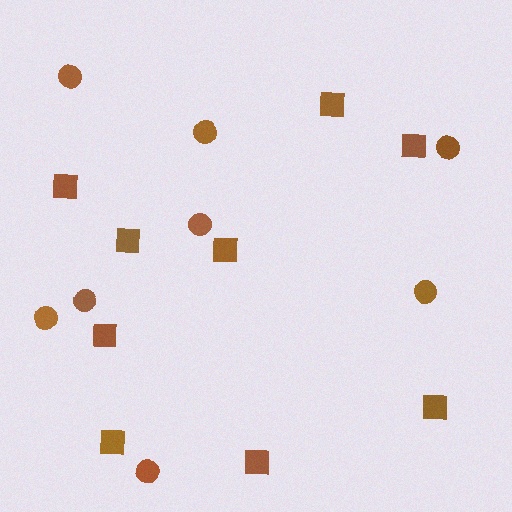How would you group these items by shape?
There are 2 groups: one group of squares (9) and one group of circles (8).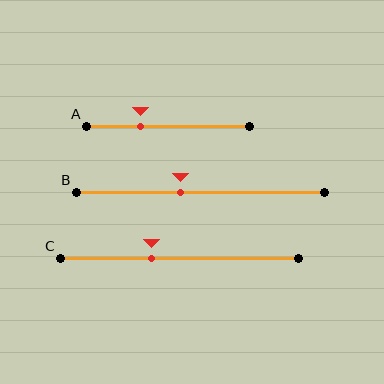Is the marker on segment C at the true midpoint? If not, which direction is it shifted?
No, the marker on segment C is shifted to the left by about 12% of the segment length.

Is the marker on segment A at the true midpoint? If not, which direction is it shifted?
No, the marker on segment A is shifted to the left by about 17% of the segment length.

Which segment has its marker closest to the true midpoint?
Segment B has its marker closest to the true midpoint.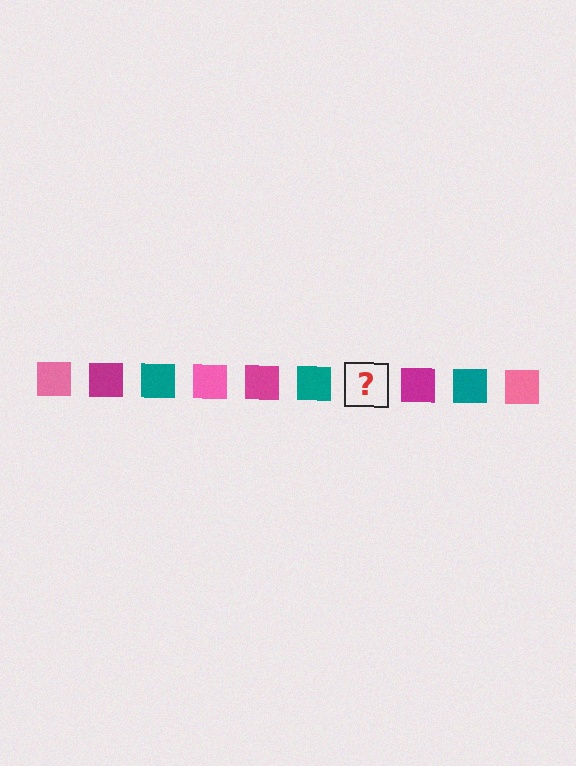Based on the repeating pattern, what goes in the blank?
The blank should be a pink square.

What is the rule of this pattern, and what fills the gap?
The rule is that the pattern cycles through pink, magenta, teal squares. The gap should be filled with a pink square.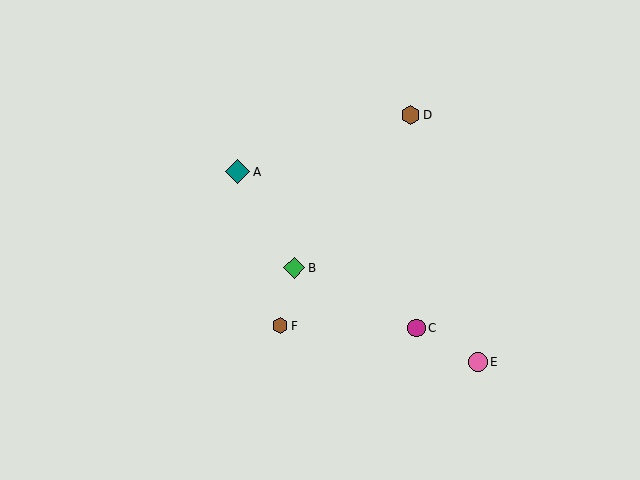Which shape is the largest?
The teal diamond (labeled A) is the largest.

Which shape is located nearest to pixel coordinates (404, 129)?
The brown hexagon (labeled D) at (410, 115) is nearest to that location.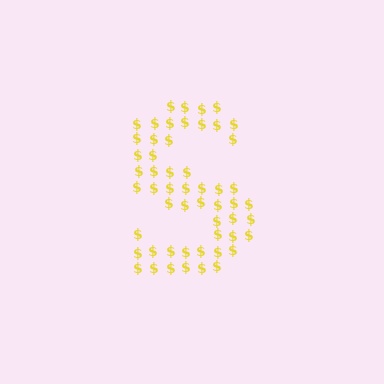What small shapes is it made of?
It is made of small dollar signs.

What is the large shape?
The large shape is the letter S.